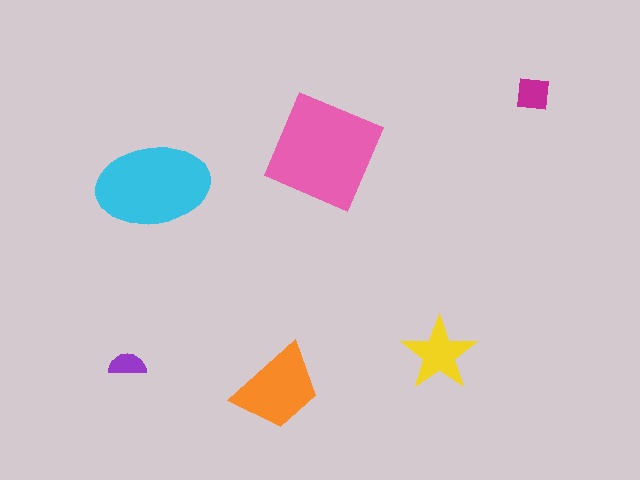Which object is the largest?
The pink square.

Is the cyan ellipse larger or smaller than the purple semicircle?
Larger.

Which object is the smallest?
The purple semicircle.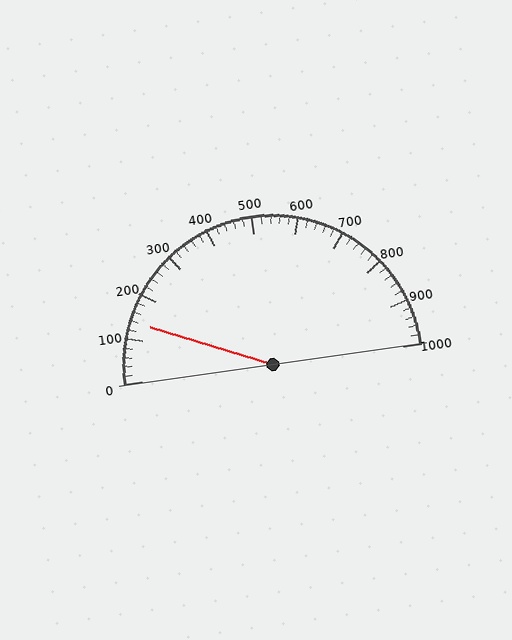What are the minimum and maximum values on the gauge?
The gauge ranges from 0 to 1000.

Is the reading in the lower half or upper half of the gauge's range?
The reading is in the lower half of the range (0 to 1000).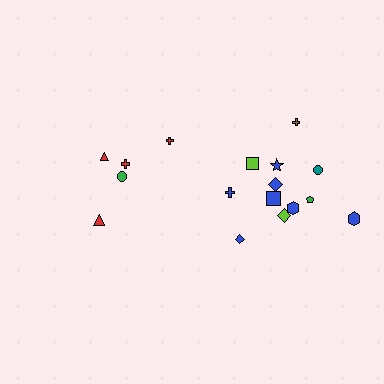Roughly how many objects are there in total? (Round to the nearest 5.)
Roughly 15 objects in total.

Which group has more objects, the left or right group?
The right group.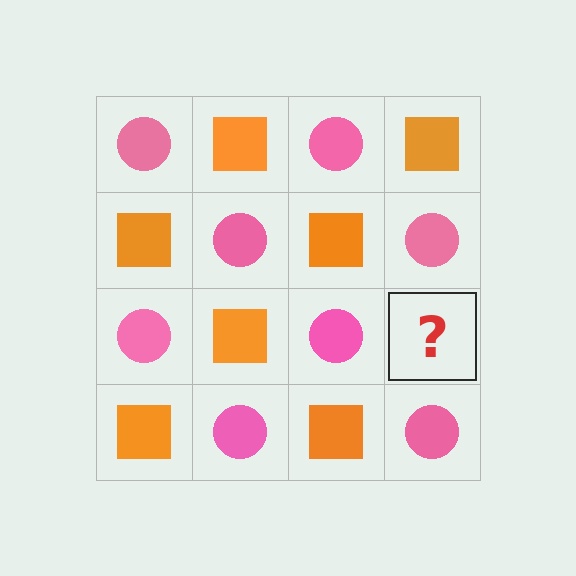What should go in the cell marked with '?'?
The missing cell should contain an orange square.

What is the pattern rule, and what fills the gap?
The rule is that it alternates pink circle and orange square in a checkerboard pattern. The gap should be filled with an orange square.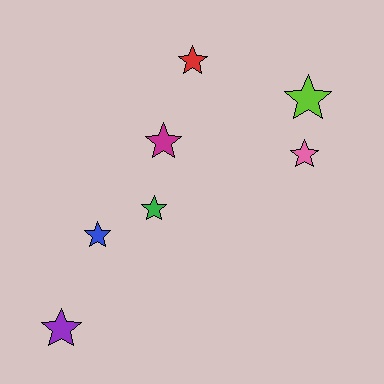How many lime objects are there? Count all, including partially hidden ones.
There is 1 lime object.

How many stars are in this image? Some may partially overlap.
There are 7 stars.